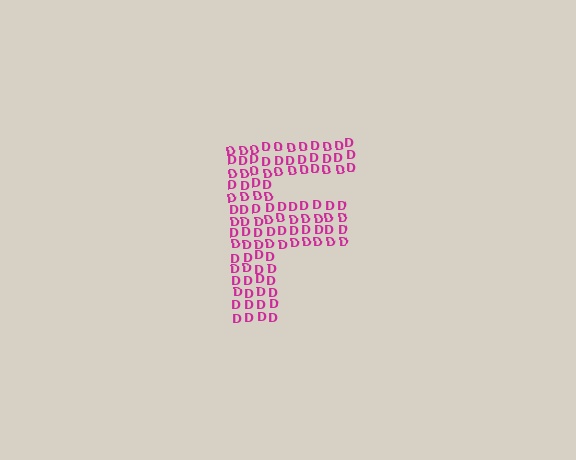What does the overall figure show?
The overall figure shows the letter F.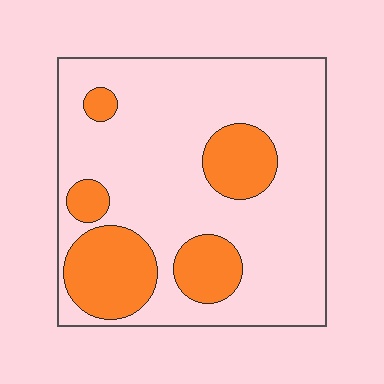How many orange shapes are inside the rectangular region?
5.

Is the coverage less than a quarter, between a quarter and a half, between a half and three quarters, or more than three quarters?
Less than a quarter.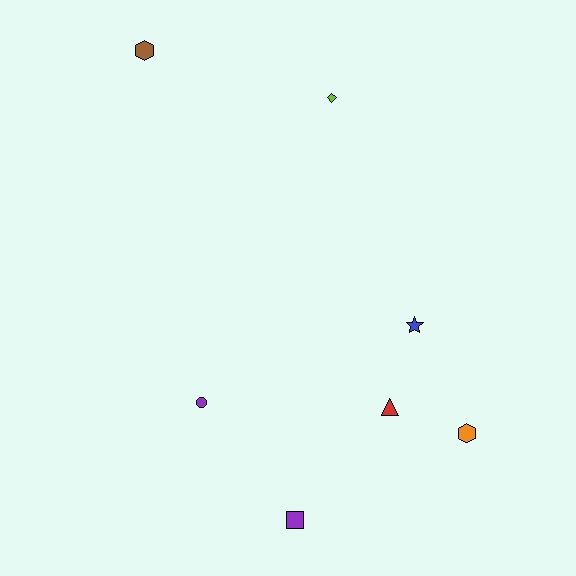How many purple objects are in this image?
There are 2 purple objects.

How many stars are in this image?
There is 1 star.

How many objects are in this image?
There are 7 objects.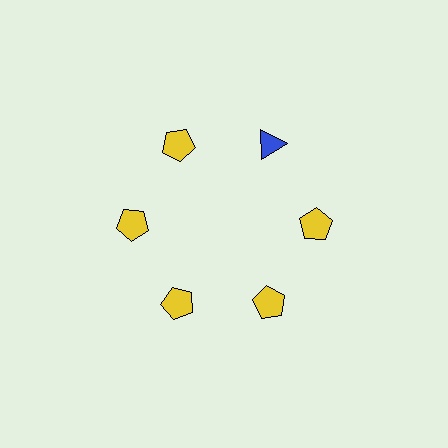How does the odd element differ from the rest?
It differs in both color (blue instead of yellow) and shape (triangle instead of pentagon).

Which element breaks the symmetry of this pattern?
The blue triangle at roughly the 1 o'clock position breaks the symmetry. All other shapes are yellow pentagons.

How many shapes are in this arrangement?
There are 6 shapes arranged in a ring pattern.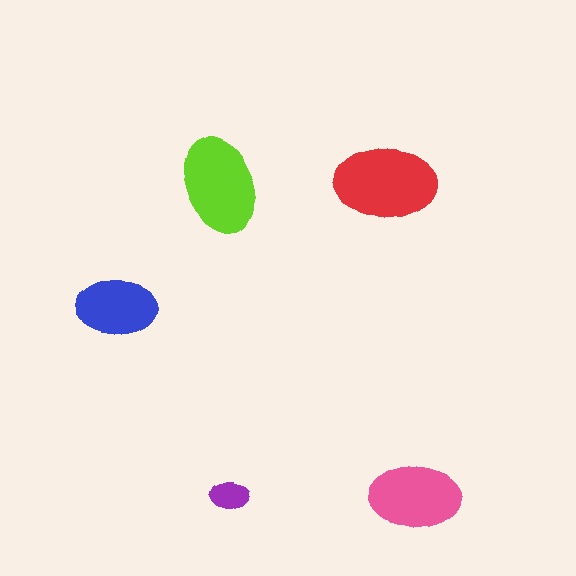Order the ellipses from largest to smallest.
the red one, the lime one, the pink one, the blue one, the purple one.